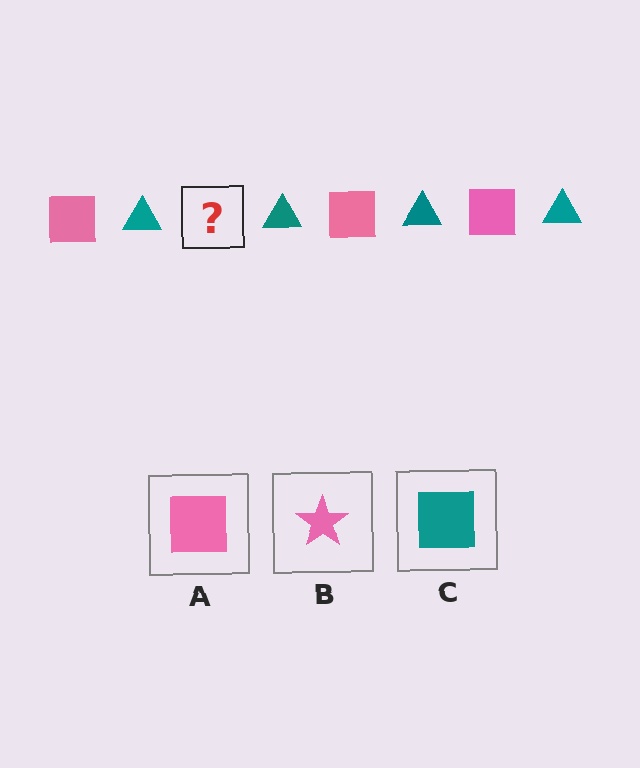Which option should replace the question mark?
Option A.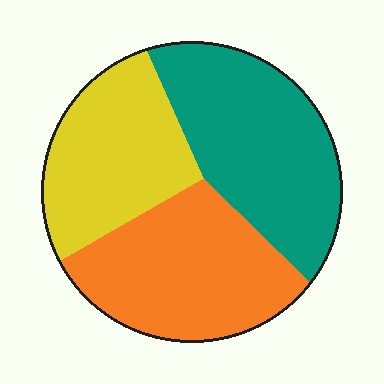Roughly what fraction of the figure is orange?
Orange takes up about one third (1/3) of the figure.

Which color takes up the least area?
Yellow, at roughly 30%.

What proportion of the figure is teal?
Teal covers roughly 35% of the figure.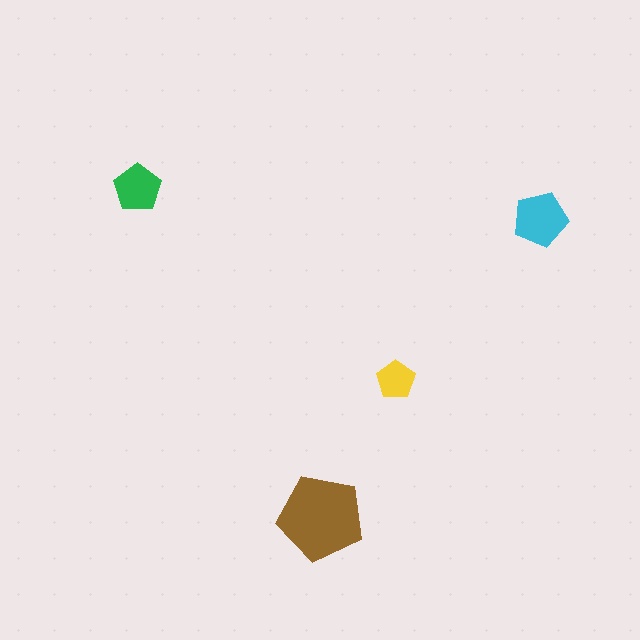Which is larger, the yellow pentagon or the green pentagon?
The green one.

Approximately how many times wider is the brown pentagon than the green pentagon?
About 2 times wider.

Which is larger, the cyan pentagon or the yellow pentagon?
The cyan one.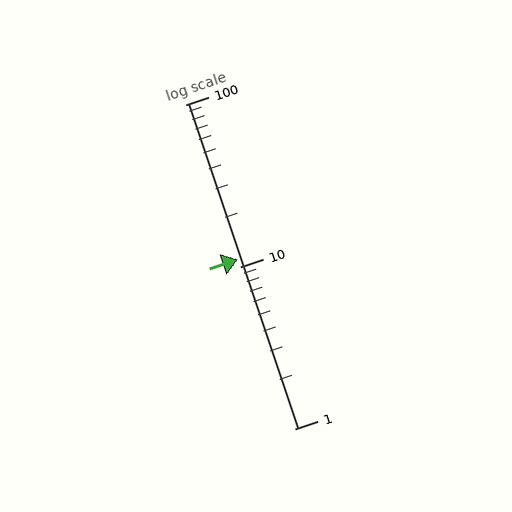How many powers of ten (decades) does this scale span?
The scale spans 2 decades, from 1 to 100.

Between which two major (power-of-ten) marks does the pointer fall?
The pointer is between 10 and 100.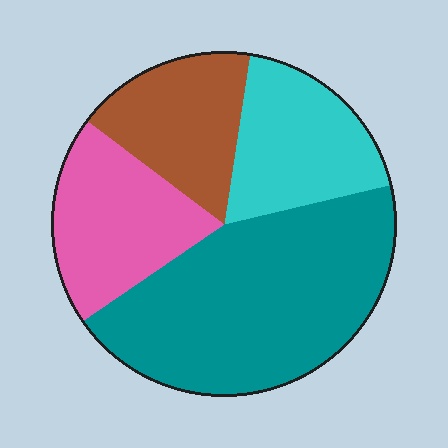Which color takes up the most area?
Teal, at roughly 45%.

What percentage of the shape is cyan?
Cyan covers roughly 20% of the shape.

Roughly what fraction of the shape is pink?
Pink covers 20% of the shape.